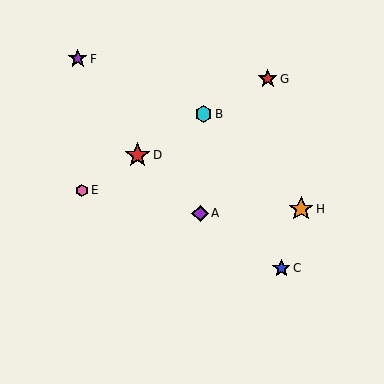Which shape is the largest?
The red star (labeled D) is the largest.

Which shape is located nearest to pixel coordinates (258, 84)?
The red star (labeled G) at (268, 79) is nearest to that location.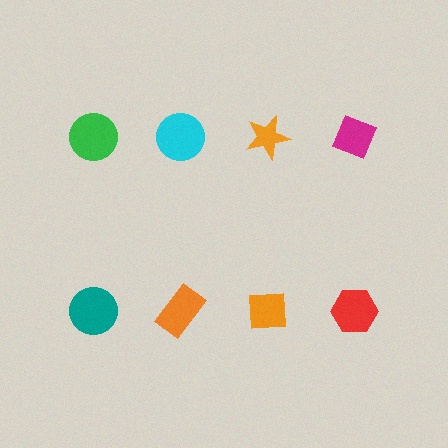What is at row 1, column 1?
A green circle.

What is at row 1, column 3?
An orange star.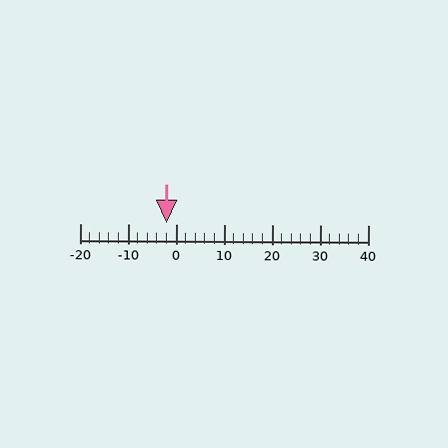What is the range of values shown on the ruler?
The ruler shows values from -20 to 40.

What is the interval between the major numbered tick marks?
The major tick marks are spaced 10 units apart.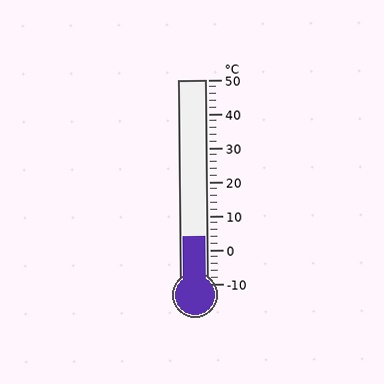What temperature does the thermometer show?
The thermometer shows approximately 4°C.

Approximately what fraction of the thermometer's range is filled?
The thermometer is filled to approximately 25% of its range.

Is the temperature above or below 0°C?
The temperature is above 0°C.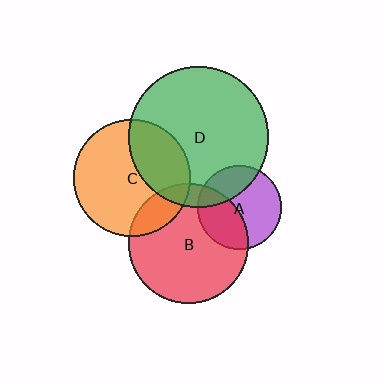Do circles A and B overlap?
Yes.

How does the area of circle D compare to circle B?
Approximately 1.4 times.